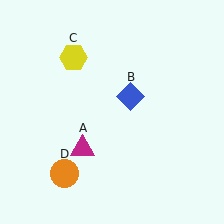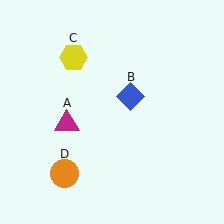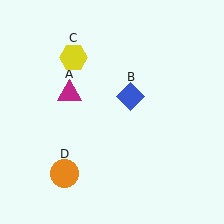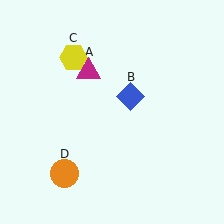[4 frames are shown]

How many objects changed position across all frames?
1 object changed position: magenta triangle (object A).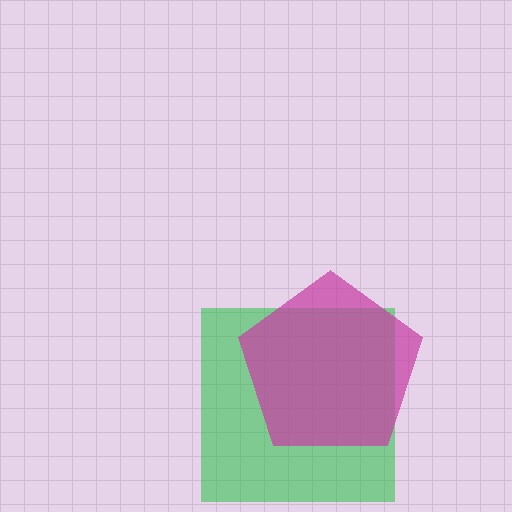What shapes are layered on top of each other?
The layered shapes are: a green square, a magenta pentagon.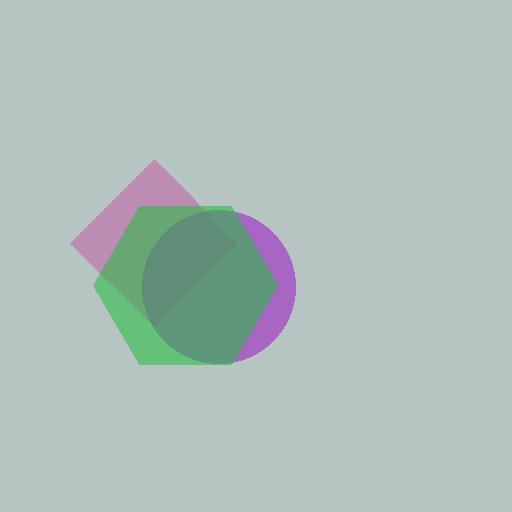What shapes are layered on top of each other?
The layered shapes are: a magenta diamond, a purple circle, a green hexagon.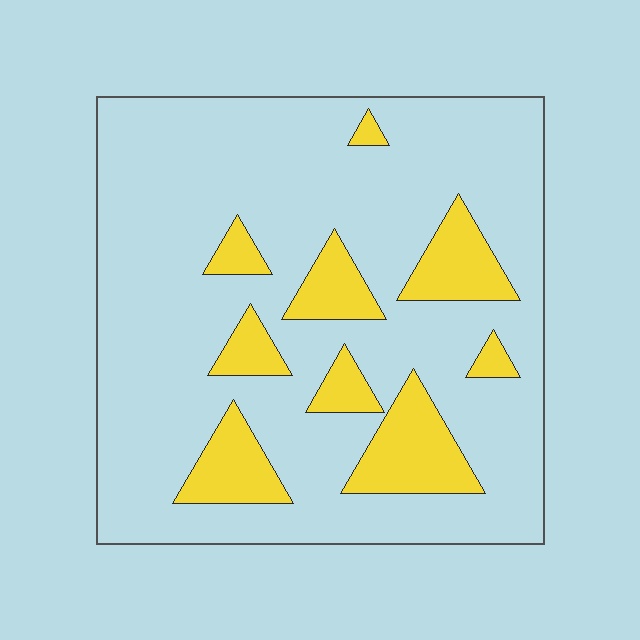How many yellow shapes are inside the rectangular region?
9.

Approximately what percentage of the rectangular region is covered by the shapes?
Approximately 20%.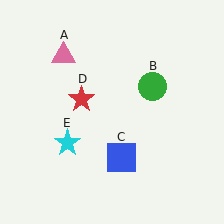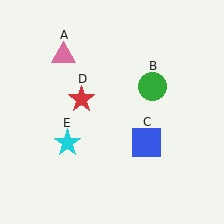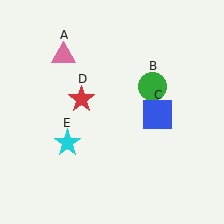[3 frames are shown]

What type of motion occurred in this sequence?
The blue square (object C) rotated counterclockwise around the center of the scene.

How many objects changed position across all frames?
1 object changed position: blue square (object C).